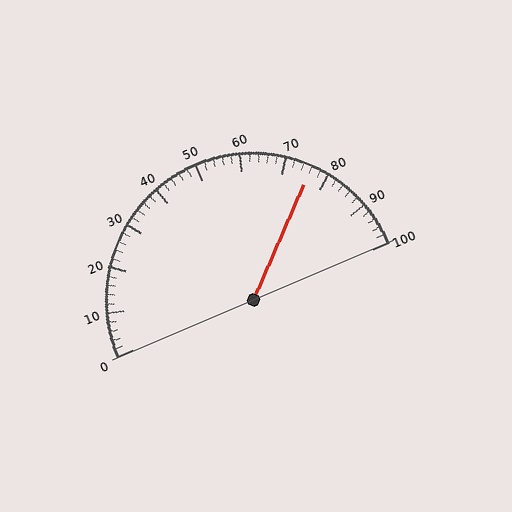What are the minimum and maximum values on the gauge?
The gauge ranges from 0 to 100.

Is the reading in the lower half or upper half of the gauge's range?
The reading is in the upper half of the range (0 to 100).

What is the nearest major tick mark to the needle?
The nearest major tick mark is 80.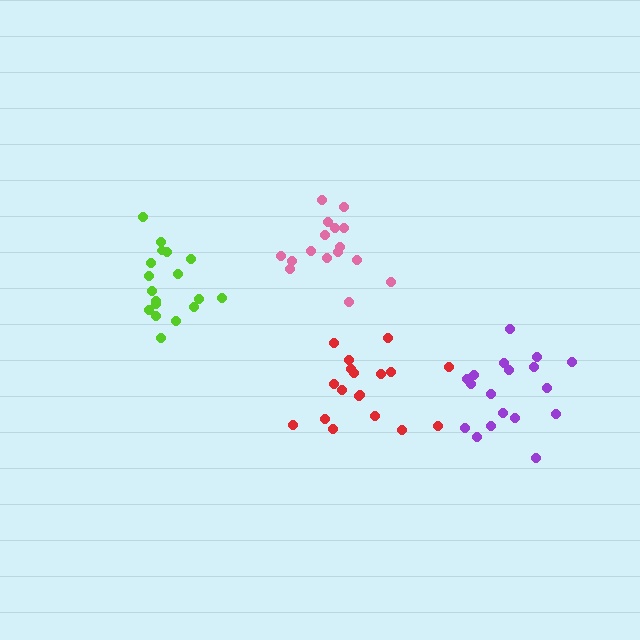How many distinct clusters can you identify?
There are 4 distinct clusters.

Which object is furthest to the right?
The purple cluster is rightmost.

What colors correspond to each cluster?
The clusters are colored: lime, pink, red, purple.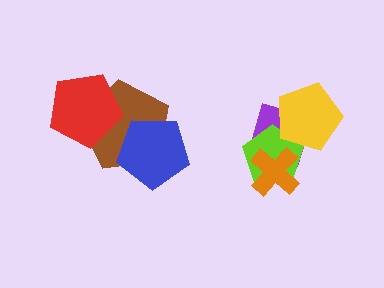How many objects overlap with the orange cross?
2 objects overlap with the orange cross.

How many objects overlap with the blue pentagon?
1 object overlaps with the blue pentagon.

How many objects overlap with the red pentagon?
1 object overlaps with the red pentagon.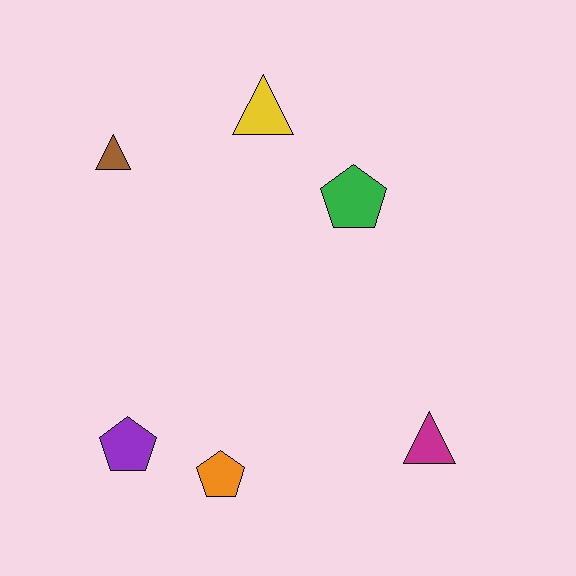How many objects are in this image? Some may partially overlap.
There are 6 objects.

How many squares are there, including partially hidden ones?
There are no squares.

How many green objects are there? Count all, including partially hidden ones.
There is 1 green object.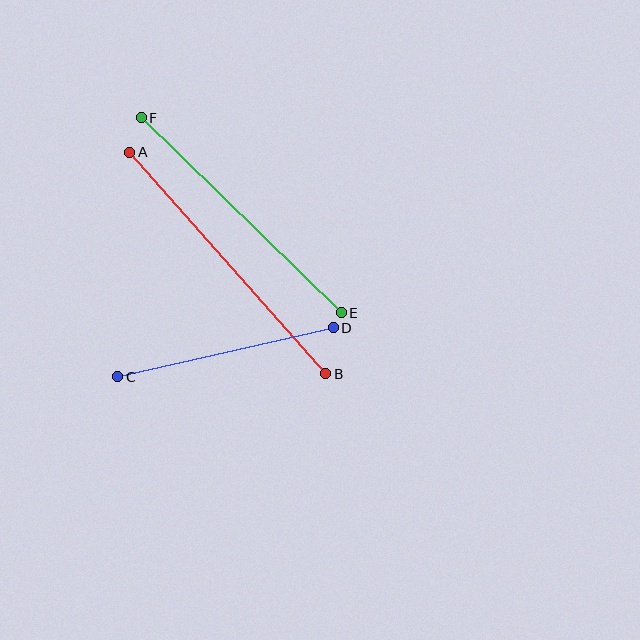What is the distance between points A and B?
The distance is approximately 296 pixels.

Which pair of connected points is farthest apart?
Points A and B are farthest apart.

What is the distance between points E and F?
The distance is approximately 279 pixels.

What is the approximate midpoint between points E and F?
The midpoint is at approximately (241, 215) pixels.